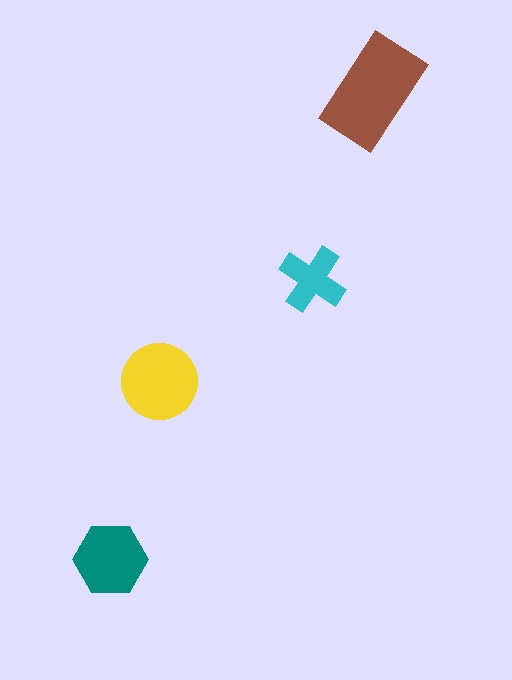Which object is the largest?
The brown rectangle.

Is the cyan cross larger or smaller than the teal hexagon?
Smaller.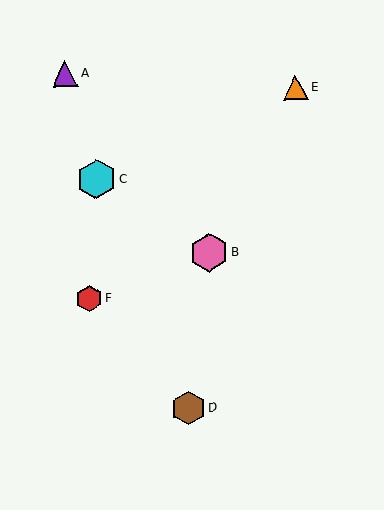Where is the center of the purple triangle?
The center of the purple triangle is at (65, 74).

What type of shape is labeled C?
Shape C is a cyan hexagon.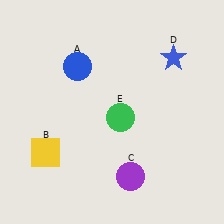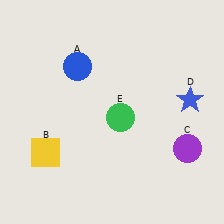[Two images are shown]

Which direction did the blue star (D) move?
The blue star (D) moved down.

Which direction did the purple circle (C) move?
The purple circle (C) moved right.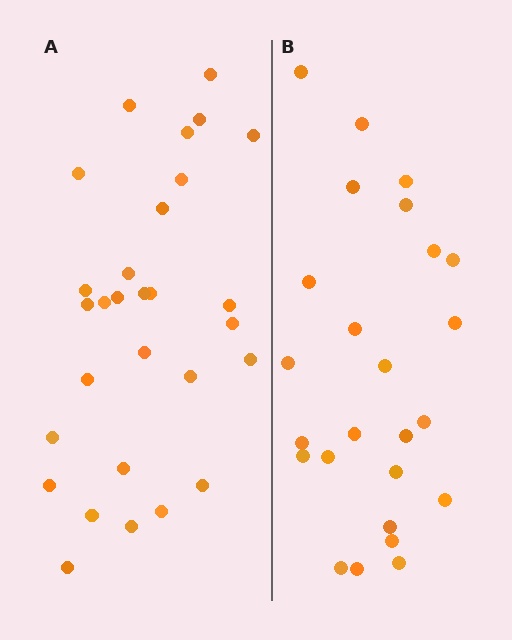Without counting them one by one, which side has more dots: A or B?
Region A (the left region) has more dots.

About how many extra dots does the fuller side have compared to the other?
Region A has about 4 more dots than region B.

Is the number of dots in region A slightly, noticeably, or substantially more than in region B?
Region A has only slightly more — the two regions are fairly close. The ratio is roughly 1.2 to 1.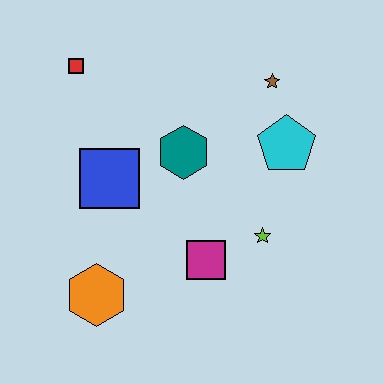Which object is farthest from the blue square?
The brown star is farthest from the blue square.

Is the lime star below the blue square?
Yes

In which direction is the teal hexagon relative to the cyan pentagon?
The teal hexagon is to the left of the cyan pentagon.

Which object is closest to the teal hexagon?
The blue square is closest to the teal hexagon.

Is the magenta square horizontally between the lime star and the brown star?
No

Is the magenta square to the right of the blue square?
Yes